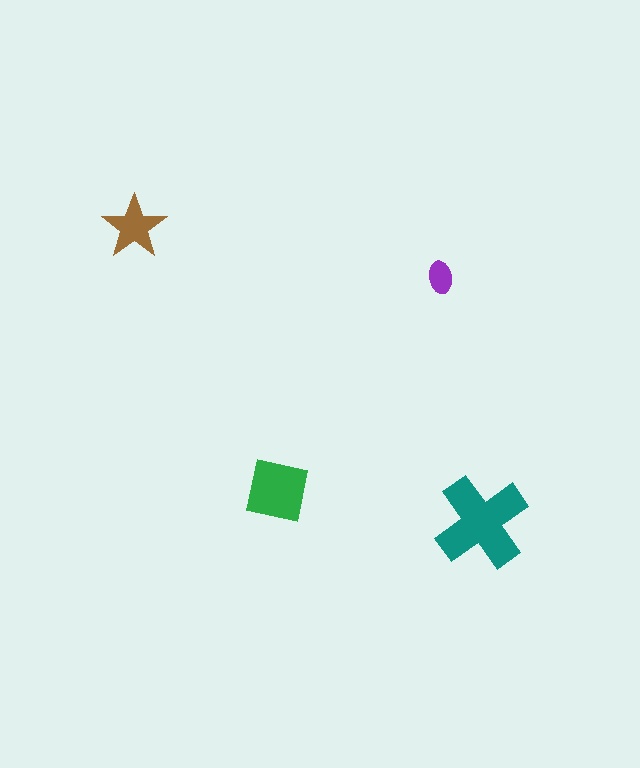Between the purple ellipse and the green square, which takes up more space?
The green square.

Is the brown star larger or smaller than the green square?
Smaller.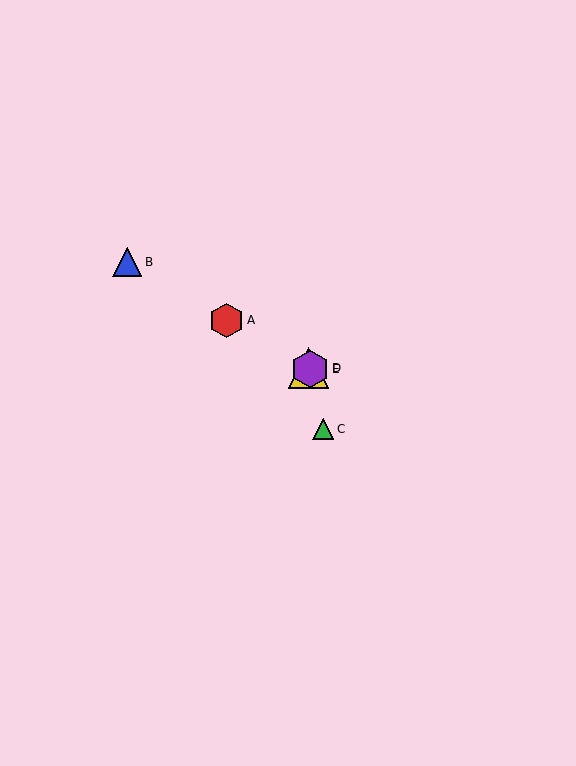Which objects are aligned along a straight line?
Objects A, B, D, E are aligned along a straight line.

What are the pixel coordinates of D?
Object D is at (309, 368).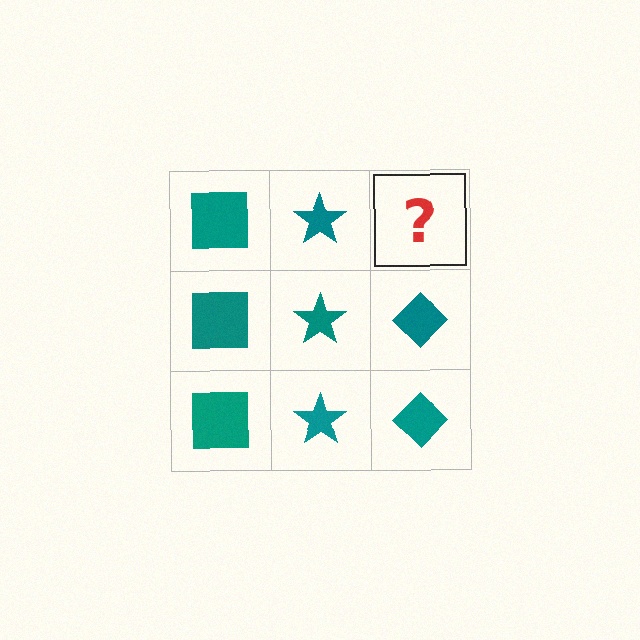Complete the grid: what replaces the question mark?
The question mark should be replaced with a teal diamond.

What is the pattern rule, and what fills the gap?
The rule is that each column has a consistent shape. The gap should be filled with a teal diamond.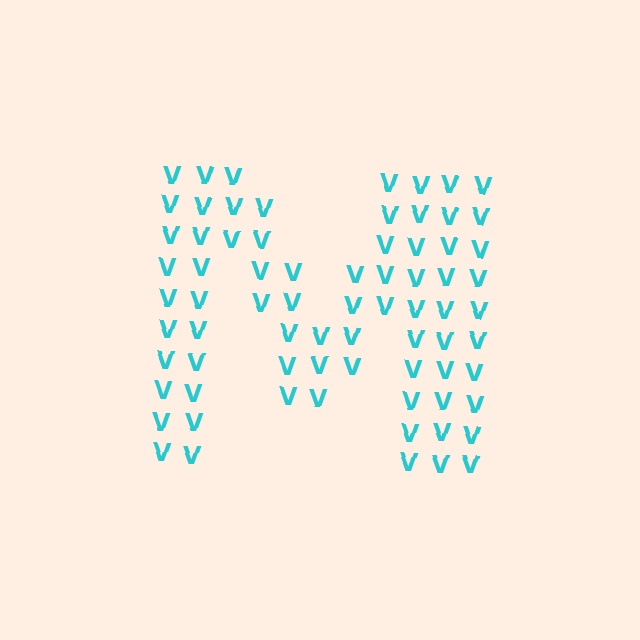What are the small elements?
The small elements are letter V's.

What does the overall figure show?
The overall figure shows the letter M.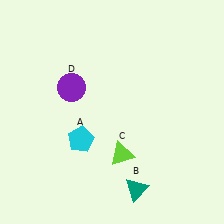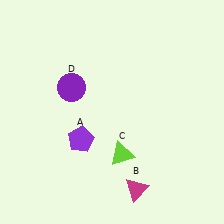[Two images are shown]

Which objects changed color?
A changed from cyan to purple. B changed from teal to magenta.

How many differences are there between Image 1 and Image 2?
There are 2 differences between the two images.